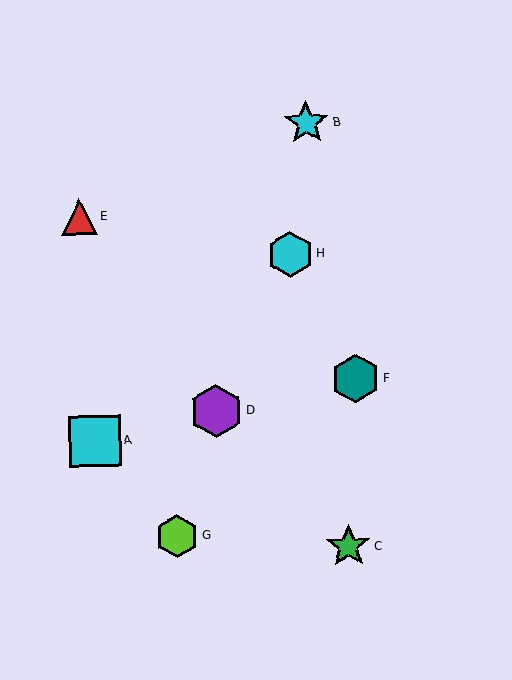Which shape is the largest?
The purple hexagon (labeled D) is the largest.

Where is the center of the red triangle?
The center of the red triangle is at (79, 217).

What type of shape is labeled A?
Shape A is a cyan square.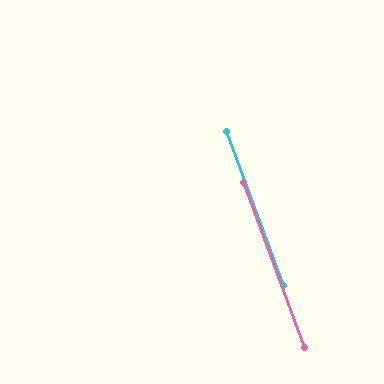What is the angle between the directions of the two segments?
Approximately 0 degrees.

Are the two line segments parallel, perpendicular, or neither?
Parallel — their directions differ by only 0.2°.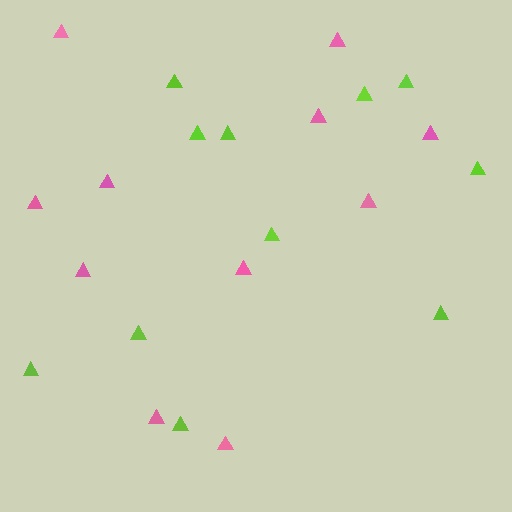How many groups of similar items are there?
There are 2 groups: one group of lime triangles (11) and one group of pink triangles (11).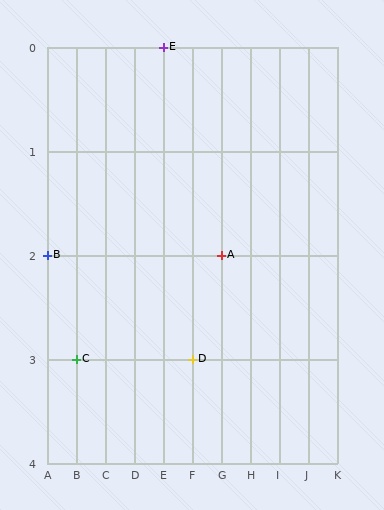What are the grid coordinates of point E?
Point E is at grid coordinates (E, 0).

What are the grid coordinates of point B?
Point B is at grid coordinates (A, 2).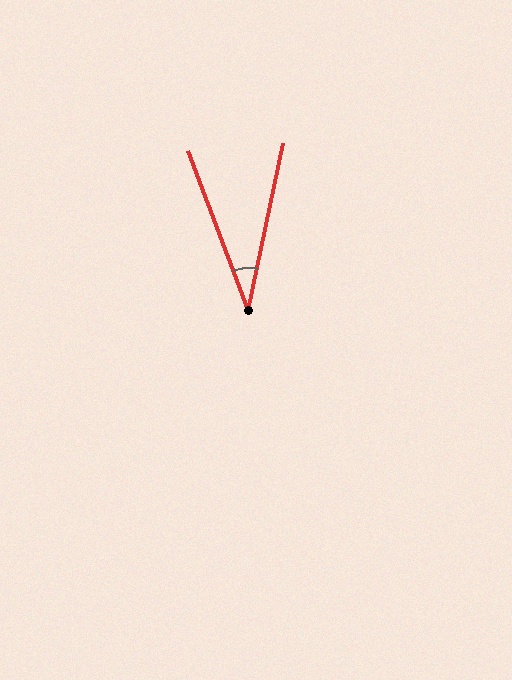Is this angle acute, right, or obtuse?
It is acute.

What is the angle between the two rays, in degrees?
Approximately 32 degrees.